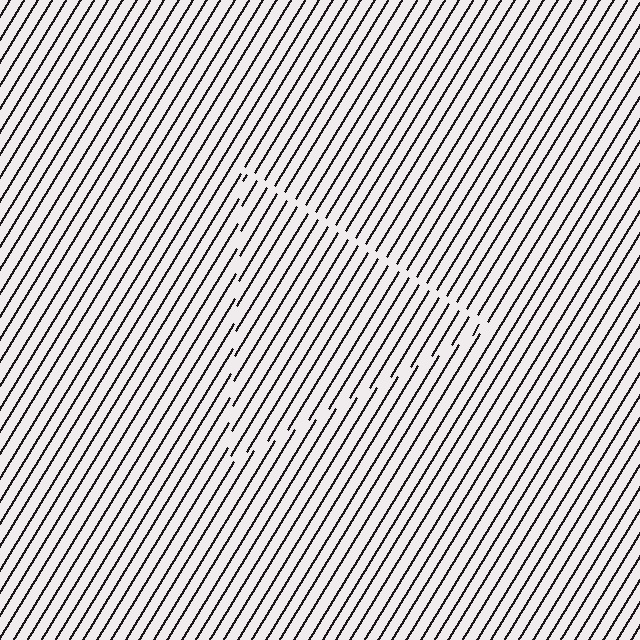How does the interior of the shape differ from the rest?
The interior of the shape contains the same grating, shifted by half a period — the contour is defined by the phase discontinuity where line-ends from the inner and outer gratings abut.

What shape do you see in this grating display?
An illusory triangle. The interior of the shape contains the same grating, shifted by half a period — the contour is defined by the phase discontinuity where line-ends from the inner and outer gratings abut.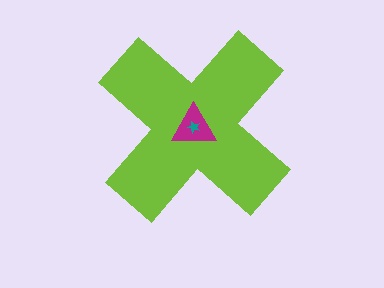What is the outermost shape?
The lime cross.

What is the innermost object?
The teal star.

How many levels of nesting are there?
3.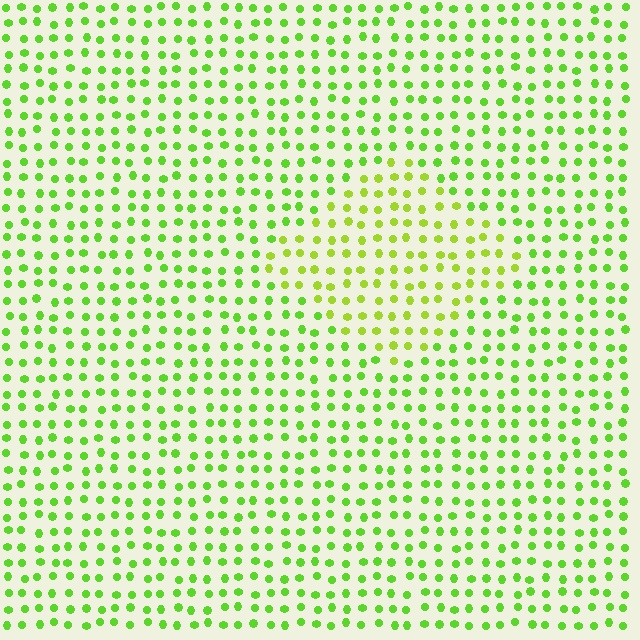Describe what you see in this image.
The image is filled with small lime elements in a uniform arrangement. A diamond-shaped region is visible where the elements are tinted to a slightly different hue, forming a subtle color boundary.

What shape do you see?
I see a diamond.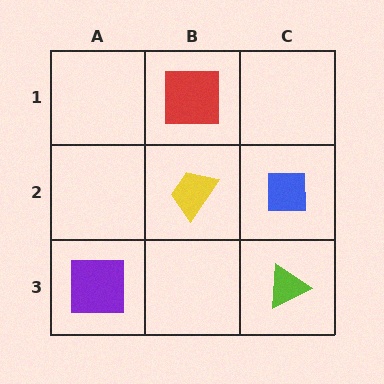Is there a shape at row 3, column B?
No, that cell is empty.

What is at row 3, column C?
A lime triangle.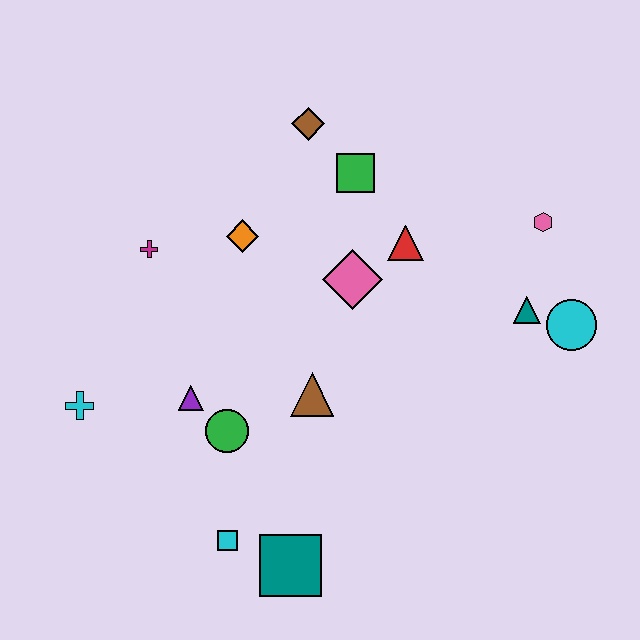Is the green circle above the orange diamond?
No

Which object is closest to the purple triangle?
The green circle is closest to the purple triangle.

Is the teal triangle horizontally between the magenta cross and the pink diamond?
No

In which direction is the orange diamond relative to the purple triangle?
The orange diamond is above the purple triangle.